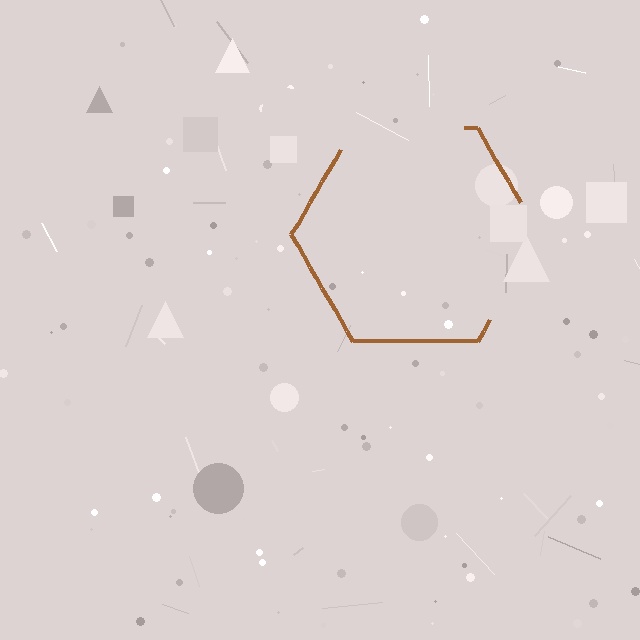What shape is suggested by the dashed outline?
The dashed outline suggests a hexagon.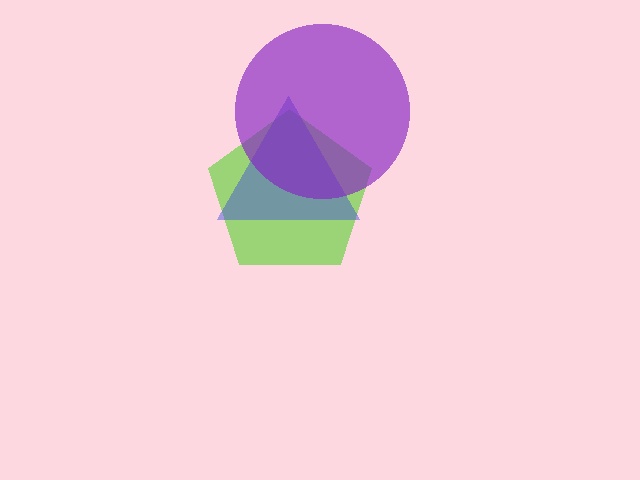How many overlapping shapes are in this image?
There are 3 overlapping shapes in the image.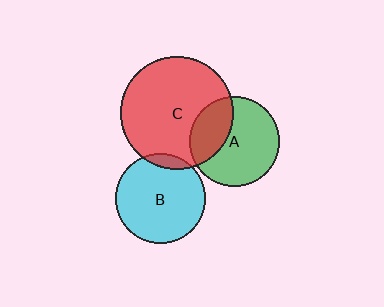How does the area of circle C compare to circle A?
Approximately 1.6 times.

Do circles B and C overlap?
Yes.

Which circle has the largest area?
Circle C (red).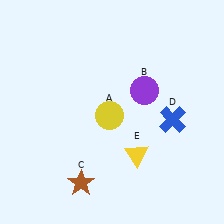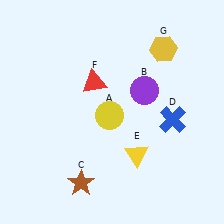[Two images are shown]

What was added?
A red triangle (F), a yellow hexagon (G) were added in Image 2.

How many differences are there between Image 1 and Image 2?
There are 2 differences between the two images.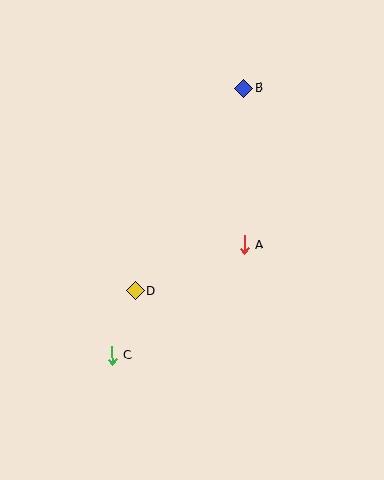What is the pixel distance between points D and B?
The distance between D and B is 230 pixels.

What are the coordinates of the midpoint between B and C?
The midpoint between B and C is at (178, 222).